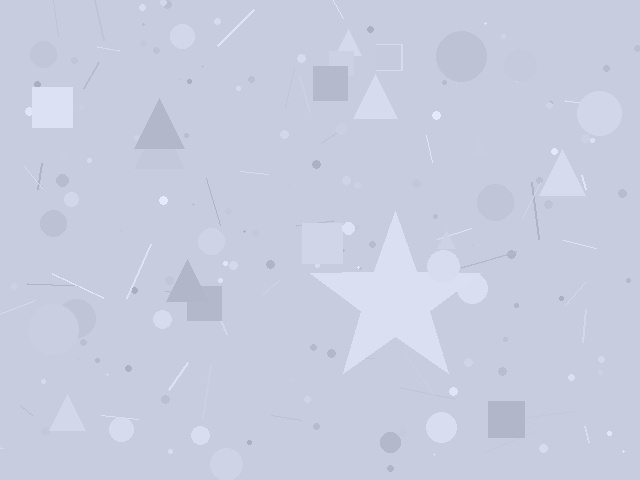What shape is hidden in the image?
A star is hidden in the image.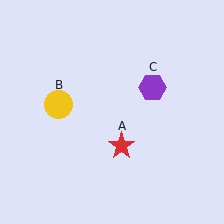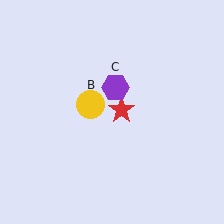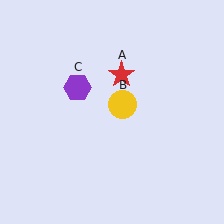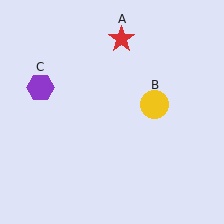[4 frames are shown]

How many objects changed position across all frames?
3 objects changed position: red star (object A), yellow circle (object B), purple hexagon (object C).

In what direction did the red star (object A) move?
The red star (object A) moved up.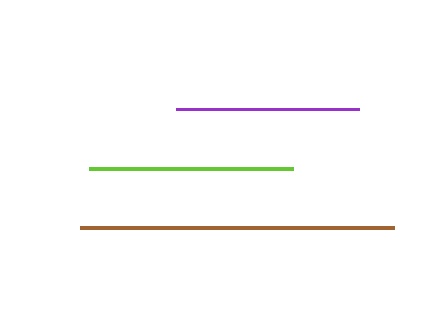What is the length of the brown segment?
The brown segment is approximately 314 pixels long.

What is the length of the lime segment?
The lime segment is approximately 204 pixels long.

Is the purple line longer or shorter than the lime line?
The lime line is longer than the purple line.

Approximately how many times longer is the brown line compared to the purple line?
The brown line is approximately 1.7 times the length of the purple line.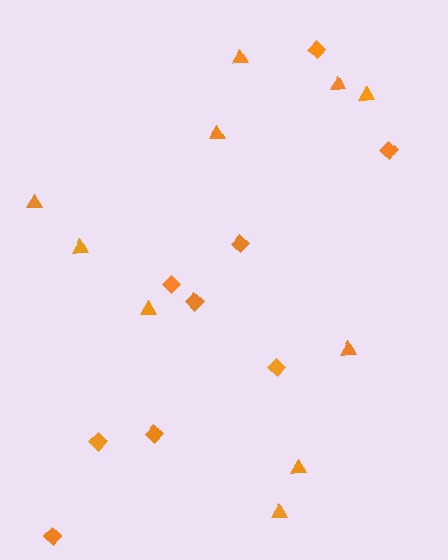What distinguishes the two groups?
There are 2 groups: one group of diamonds (9) and one group of triangles (10).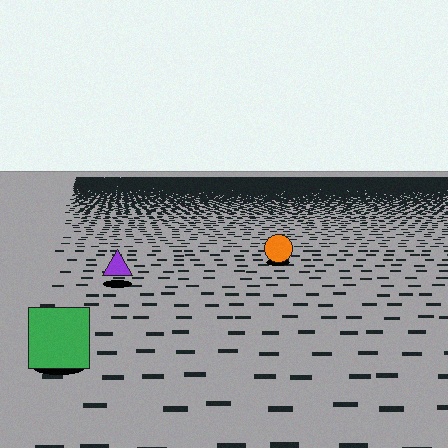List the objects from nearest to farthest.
From nearest to farthest: the green square, the purple triangle, the orange circle.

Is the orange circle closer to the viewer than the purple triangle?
No. The purple triangle is closer — you can tell from the texture gradient: the ground texture is coarser near it.